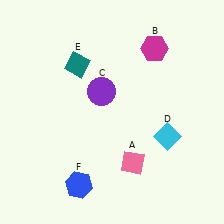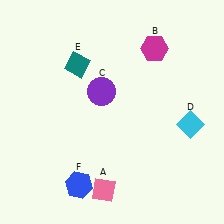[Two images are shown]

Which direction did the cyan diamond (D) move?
The cyan diamond (D) moved right.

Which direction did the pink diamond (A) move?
The pink diamond (A) moved left.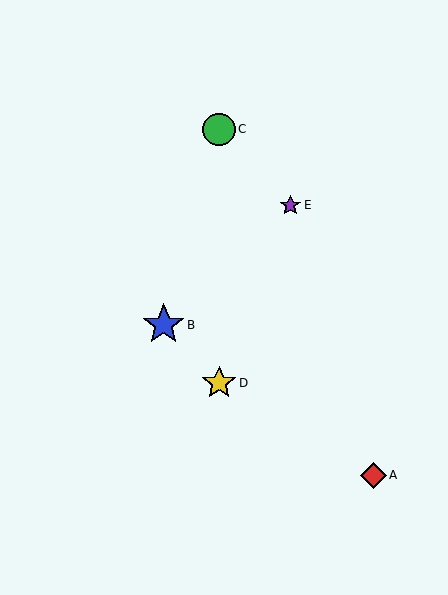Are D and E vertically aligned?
No, D is at x≈219 and E is at x≈290.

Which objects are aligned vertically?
Objects C, D are aligned vertically.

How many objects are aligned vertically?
2 objects (C, D) are aligned vertically.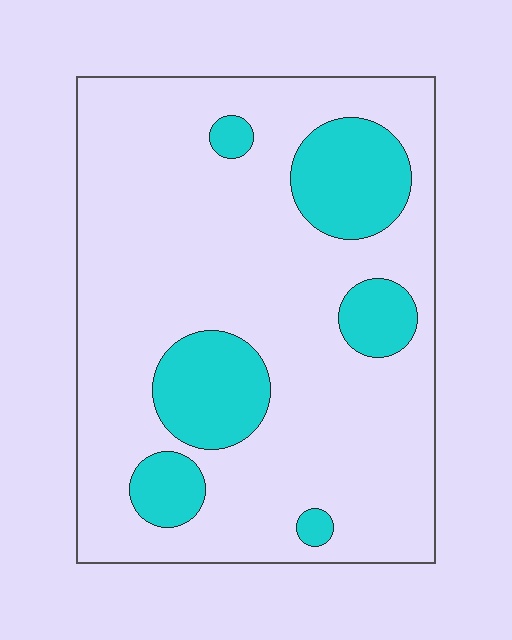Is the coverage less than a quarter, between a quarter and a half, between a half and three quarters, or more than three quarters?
Less than a quarter.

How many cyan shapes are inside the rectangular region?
6.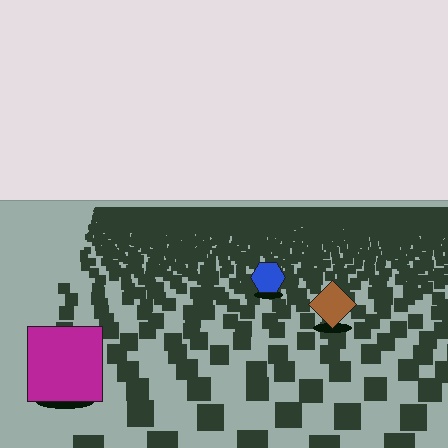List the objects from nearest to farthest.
From nearest to farthest: the magenta square, the brown diamond, the blue hexagon.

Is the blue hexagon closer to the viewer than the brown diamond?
No. The brown diamond is closer — you can tell from the texture gradient: the ground texture is coarser near it.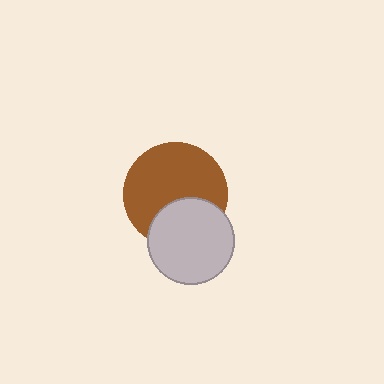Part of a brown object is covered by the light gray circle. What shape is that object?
It is a circle.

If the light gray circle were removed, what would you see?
You would see the complete brown circle.